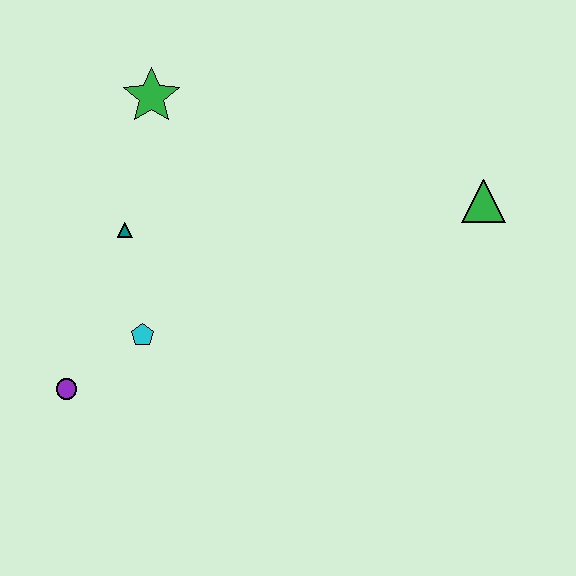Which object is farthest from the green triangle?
The purple circle is farthest from the green triangle.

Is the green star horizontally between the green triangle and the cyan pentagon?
Yes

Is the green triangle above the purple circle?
Yes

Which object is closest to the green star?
The teal triangle is closest to the green star.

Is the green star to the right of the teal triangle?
Yes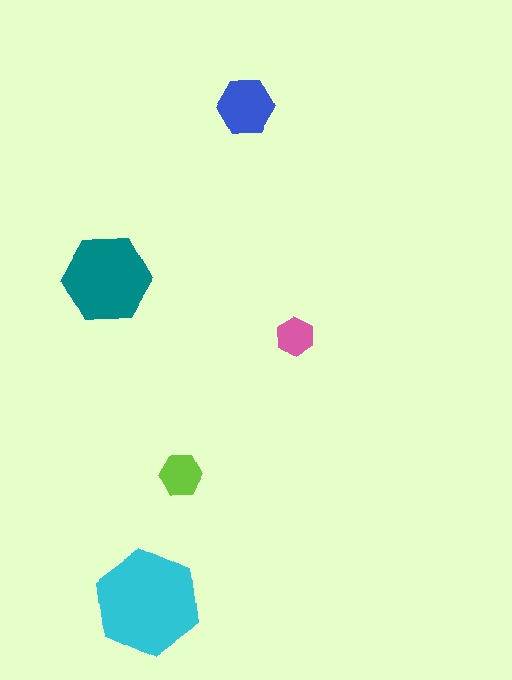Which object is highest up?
The blue hexagon is topmost.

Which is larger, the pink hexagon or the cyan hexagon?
The cyan one.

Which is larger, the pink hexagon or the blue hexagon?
The blue one.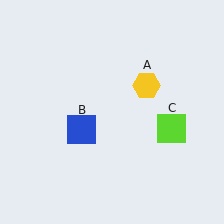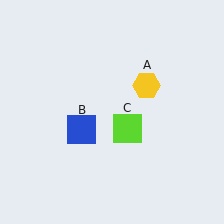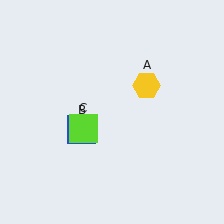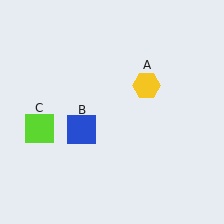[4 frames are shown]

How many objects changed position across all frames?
1 object changed position: lime square (object C).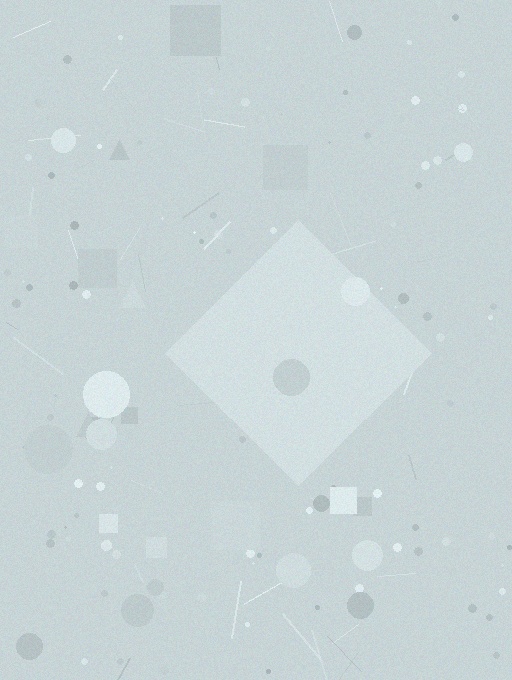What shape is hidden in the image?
A diamond is hidden in the image.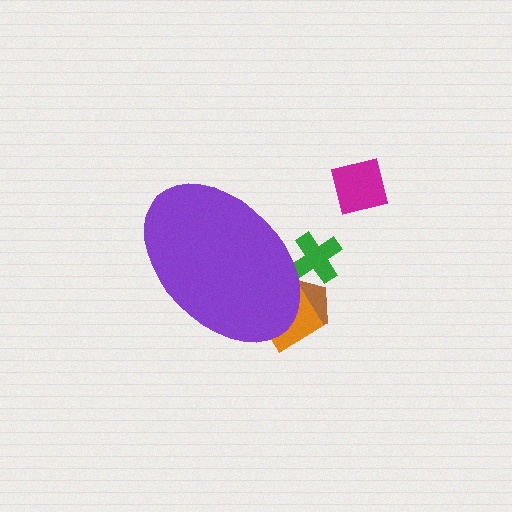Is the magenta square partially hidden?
No, the magenta square is fully visible.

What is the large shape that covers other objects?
A purple ellipse.